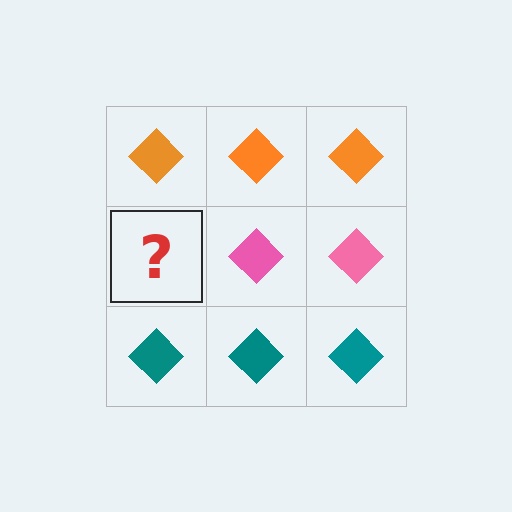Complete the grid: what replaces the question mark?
The question mark should be replaced with a pink diamond.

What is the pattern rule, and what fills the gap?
The rule is that each row has a consistent color. The gap should be filled with a pink diamond.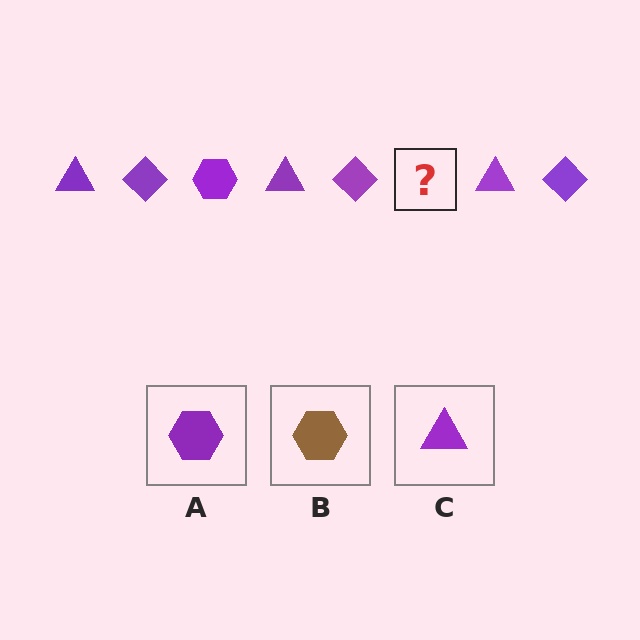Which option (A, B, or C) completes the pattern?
A.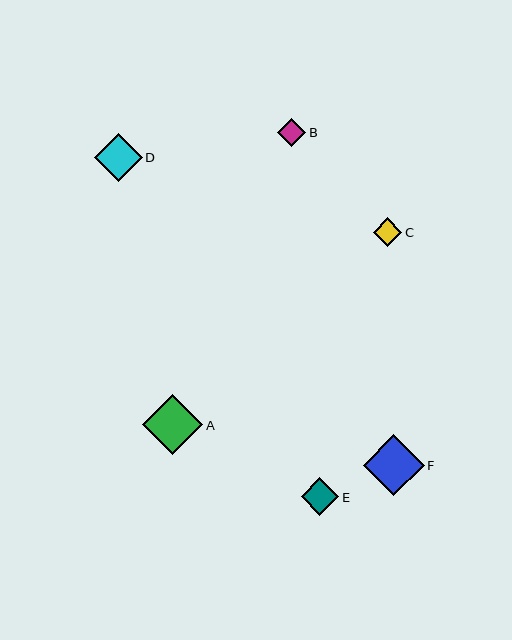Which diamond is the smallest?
Diamond B is the smallest with a size of approximately 28 pixels.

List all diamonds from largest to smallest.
From largest to smallest: F, A, D, E, C, B.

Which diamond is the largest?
Diamond F is the largest with a size of approximately 61 pixels.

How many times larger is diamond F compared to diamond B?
Diamond F is approximately 2.2 times the size of diamond B.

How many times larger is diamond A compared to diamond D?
Diamond A is approximately 1.3 times the size of diamond D.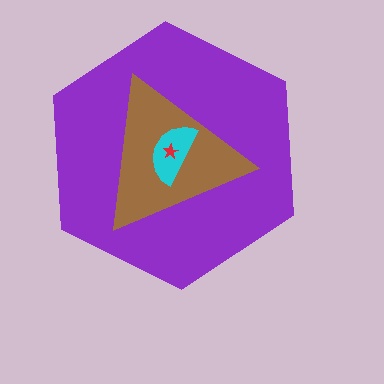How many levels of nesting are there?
4.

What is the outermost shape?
The purple hexagon.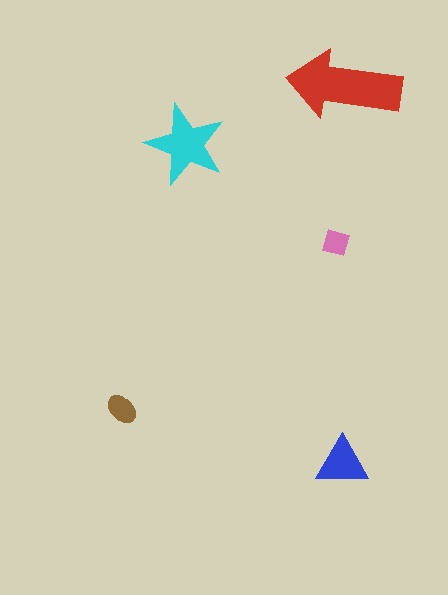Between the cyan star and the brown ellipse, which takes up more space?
The cyan star.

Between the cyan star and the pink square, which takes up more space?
The cyan star.